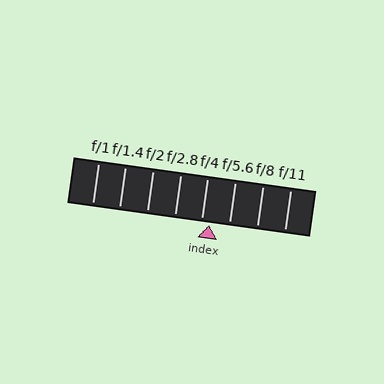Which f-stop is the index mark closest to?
The index mark is closest to f/4.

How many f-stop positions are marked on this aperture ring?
There are 8 f-stop positions marked.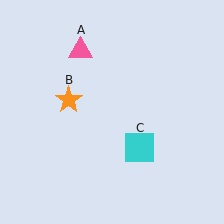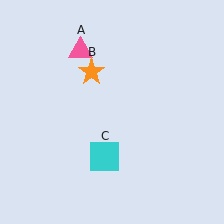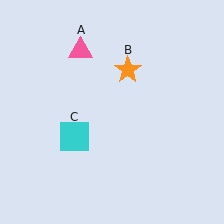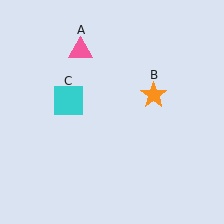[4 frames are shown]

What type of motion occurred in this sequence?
The orange star (object B), cyan square (object C) rotated clockwise around the center of the scene.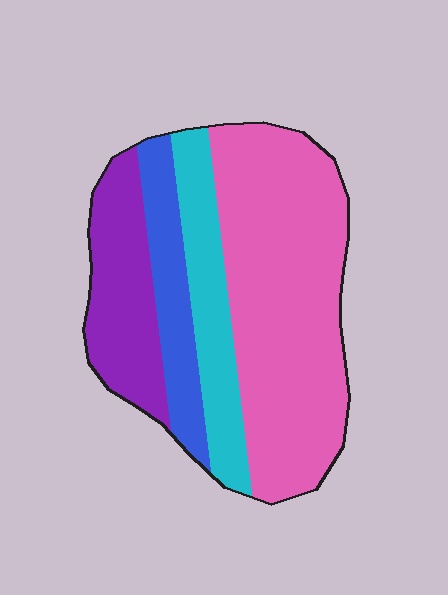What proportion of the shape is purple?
Purple takes up about one fifth (1/5) of the shape.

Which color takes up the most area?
Pink, at roughly 50%.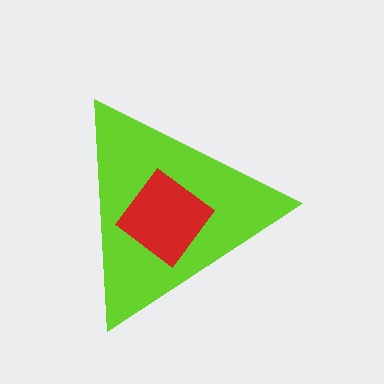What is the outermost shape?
The lime triangle.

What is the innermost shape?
The red diamond.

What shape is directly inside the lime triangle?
The red diamond.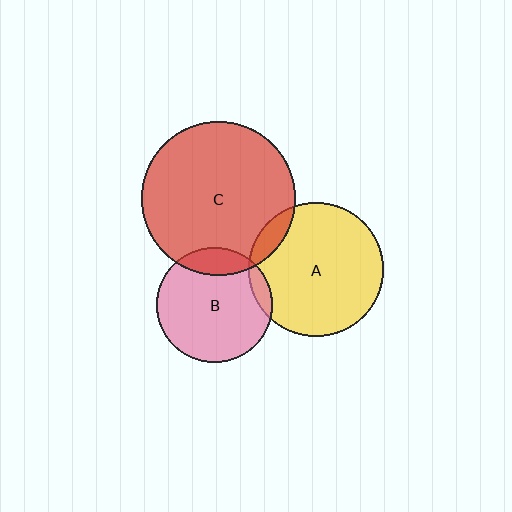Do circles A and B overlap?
Yes.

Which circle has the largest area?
Circle C (red).